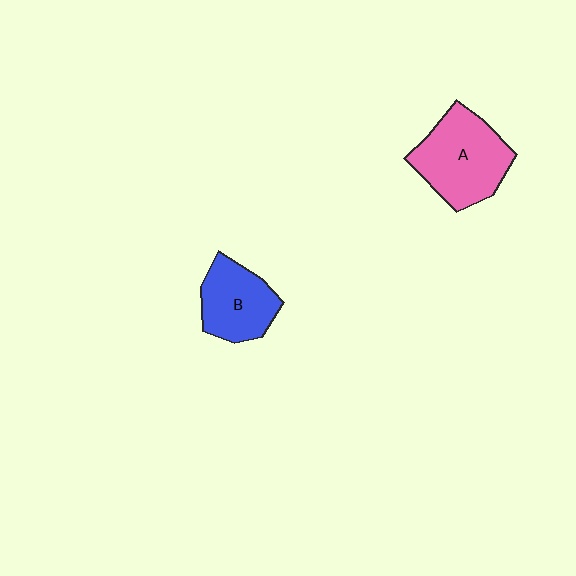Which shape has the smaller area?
Shape B (blue).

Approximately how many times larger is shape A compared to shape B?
Approximately 1.4 times.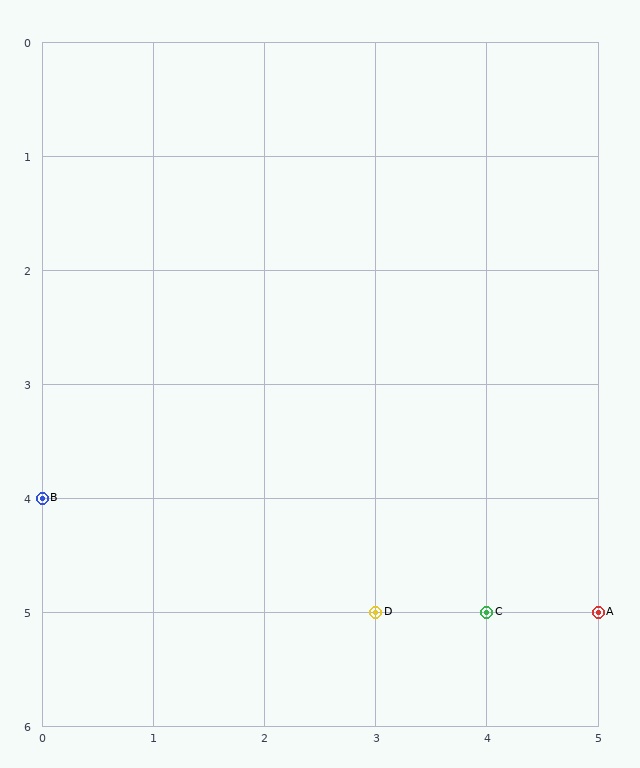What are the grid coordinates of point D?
Point D is at grid coordinates (3, 5).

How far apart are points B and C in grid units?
Points B and C are 4 columns and 1 row apart (about 4.1 grid units diagonally).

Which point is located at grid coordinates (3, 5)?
Point D is at (3, 5).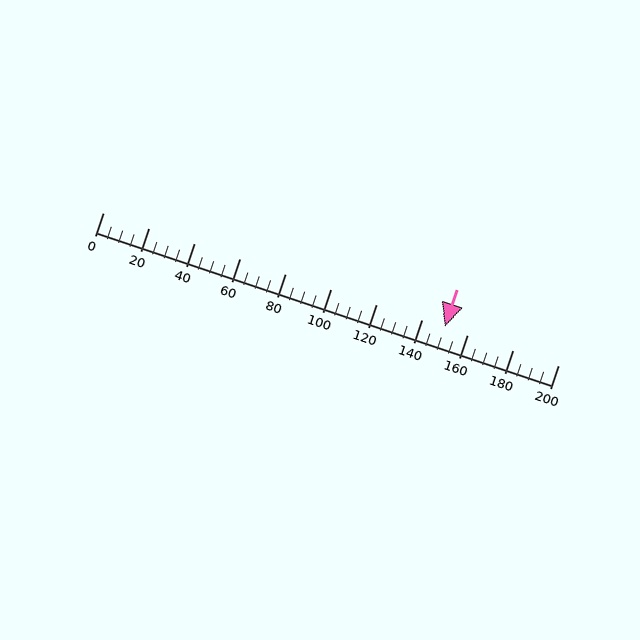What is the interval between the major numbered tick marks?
The major tick marks are spaced 20 units apart.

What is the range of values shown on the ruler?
The ruler shows values from 0 to 200.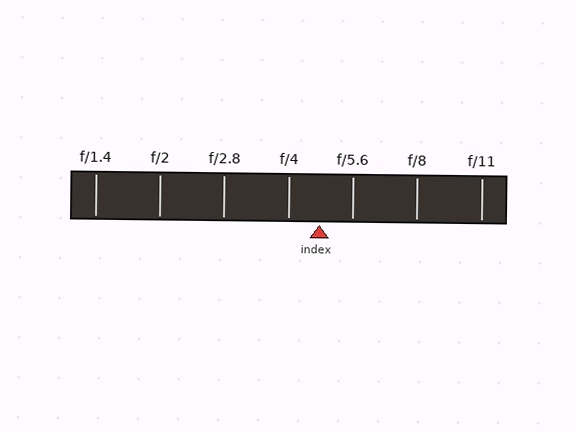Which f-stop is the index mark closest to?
The index mark is closest to f/4.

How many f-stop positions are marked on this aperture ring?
There are 7 f-stop positions marked.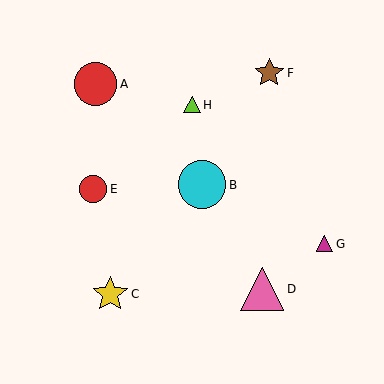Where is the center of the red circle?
The center of the red circle is at (93, 189).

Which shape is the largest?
The cyan circle (labeled B) is the largest.